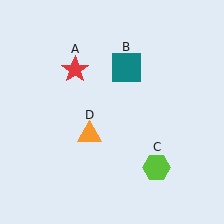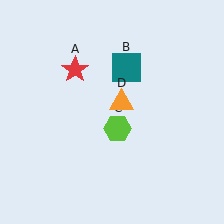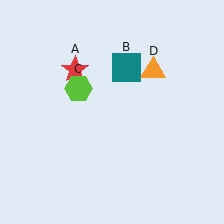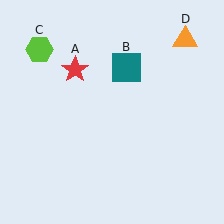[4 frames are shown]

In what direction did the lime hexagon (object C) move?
The lime hexagon (object C) moved up and to the left.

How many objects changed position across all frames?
2 objects changed position: lime hexagon (object C), orange triangle (object D).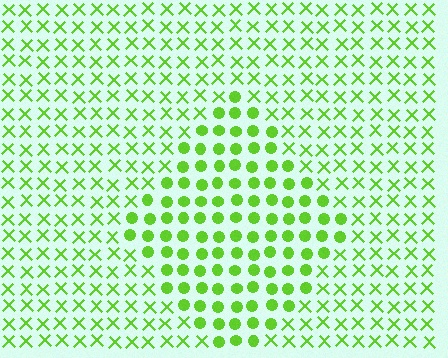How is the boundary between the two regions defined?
The boundary is defined by a change in element shape: circles inside vs. X marks outside. All elements share the same color and spacing.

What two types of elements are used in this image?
The image uses circles inside the diamond region and X marks outside it.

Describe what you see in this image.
The image is filled with small lime elements arranged in a uniform grid. A diamond-shaped region contains circles, while the surrounding area contains X marks. The boundary is defined purely by the change in element shape.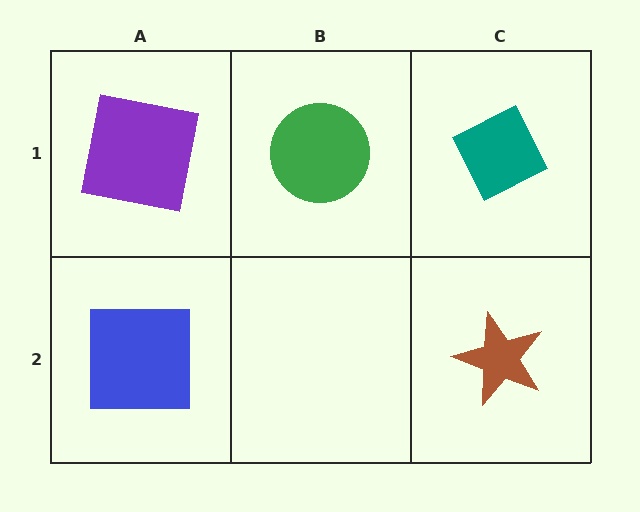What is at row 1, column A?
A purple square.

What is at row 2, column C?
A brown star.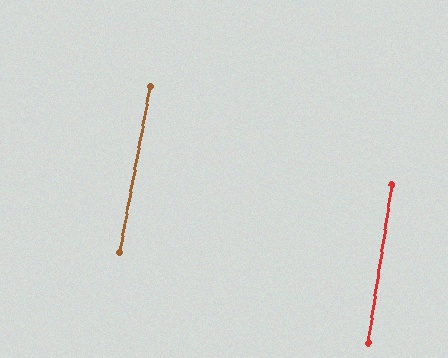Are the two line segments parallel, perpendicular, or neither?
Parallel — their directions differ by only 1.9°.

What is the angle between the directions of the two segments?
Approximately 2 degrees.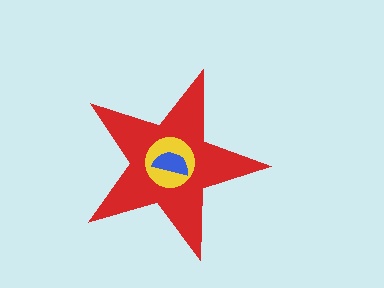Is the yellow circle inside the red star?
Yes.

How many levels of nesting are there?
3.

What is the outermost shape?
The red star.